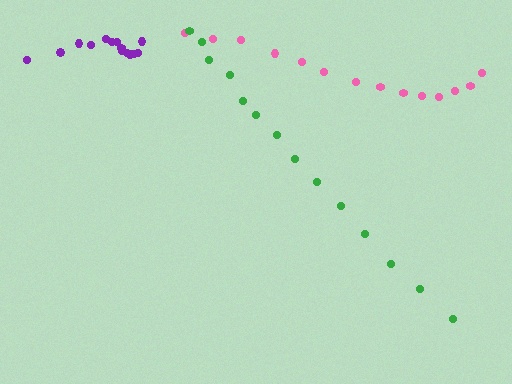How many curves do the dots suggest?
There are 3 distinct paths.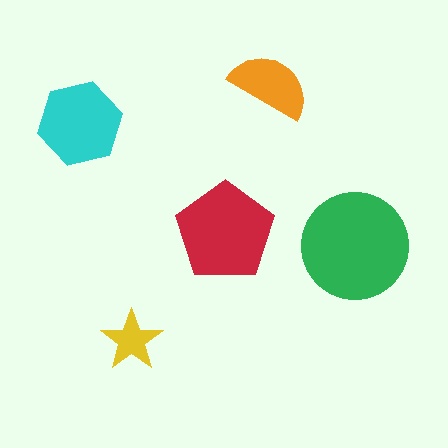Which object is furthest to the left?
The cyan hexagon is leftmost.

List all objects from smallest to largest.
The yellow star, the orange semicircle, the cyan hexagon, the red pentagon, the green circle.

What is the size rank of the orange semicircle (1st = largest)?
4th.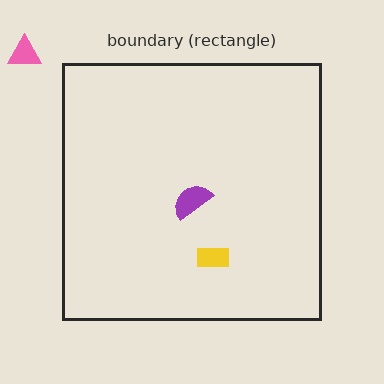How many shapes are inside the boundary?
2 inside, 1 outside.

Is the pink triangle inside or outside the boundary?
Outside.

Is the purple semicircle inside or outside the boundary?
Inside.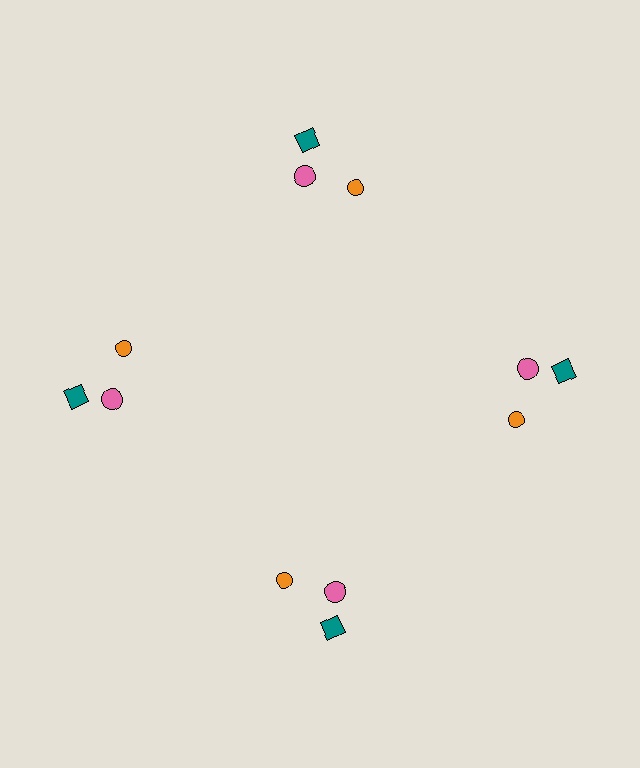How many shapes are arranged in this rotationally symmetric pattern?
There are 12 shapes, arranged in 4 groups of 3.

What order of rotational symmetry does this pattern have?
This pattern has 4-fold rotational symmetry.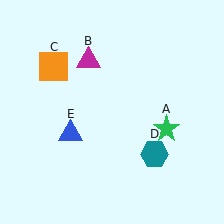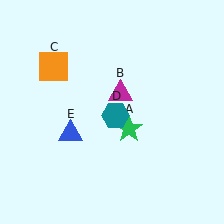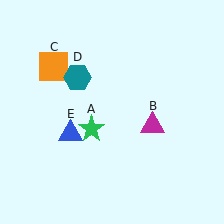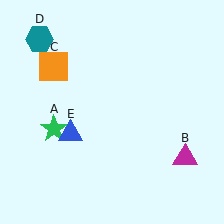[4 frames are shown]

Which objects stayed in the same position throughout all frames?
Orange square (object C) and blue triangle (object E) remained stationary.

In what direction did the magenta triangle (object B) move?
The magenta triangle (object B) moved down and to the right.